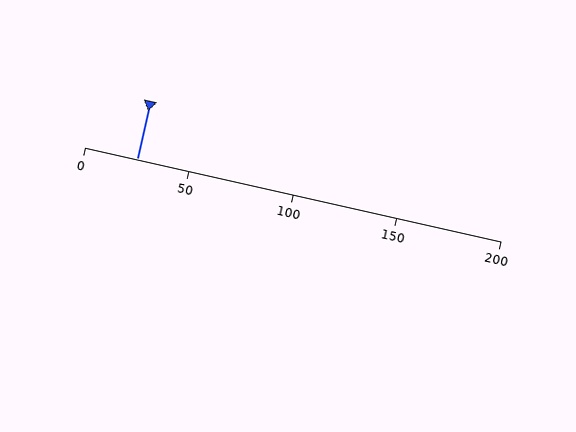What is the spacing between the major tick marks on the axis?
The major ticks are spaced 50 apart.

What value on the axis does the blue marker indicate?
The marker indicates approximately 25.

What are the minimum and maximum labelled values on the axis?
The axis runs from 0 to 200.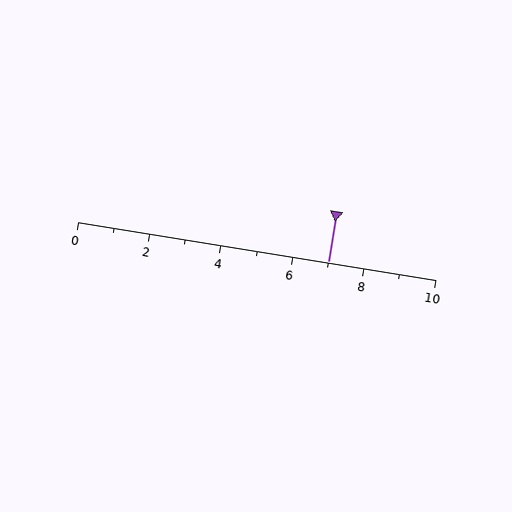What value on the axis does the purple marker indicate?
The marker indicates approximately 7.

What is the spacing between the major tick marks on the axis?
The major ticks are spaced 2 apart.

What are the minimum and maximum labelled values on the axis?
The axis runs from 0 to 10.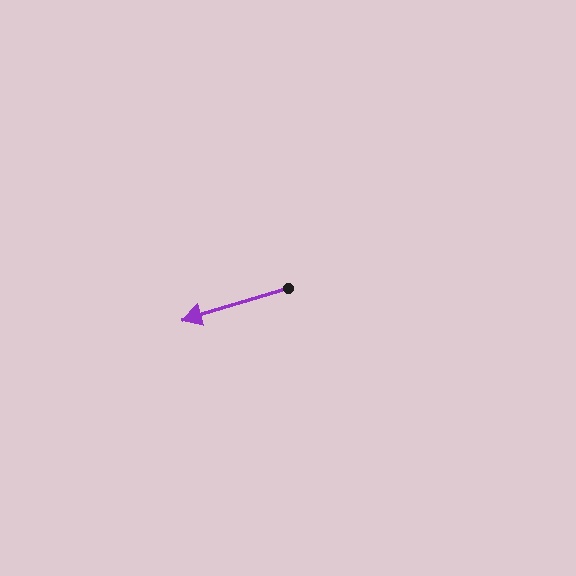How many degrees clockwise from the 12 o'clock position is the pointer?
Approximately 253 degrees.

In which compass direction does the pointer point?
West.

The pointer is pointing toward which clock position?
Roughly 8 o'clock.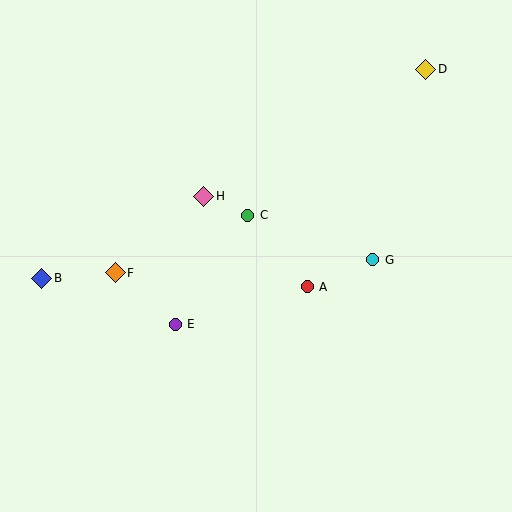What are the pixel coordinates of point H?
Point H is at (204, 196).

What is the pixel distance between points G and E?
The distance between G and E is 208 pixels.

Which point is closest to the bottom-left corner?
Point B is closest to the bottom-left corner.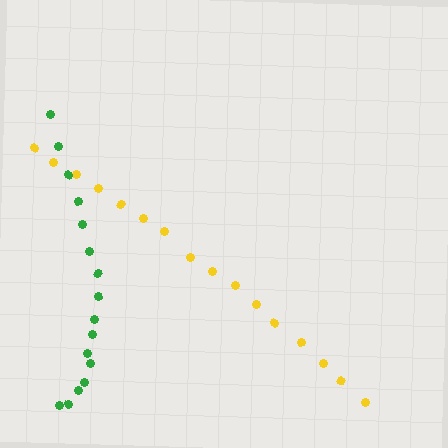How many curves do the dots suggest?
There are 2 distinct paths.